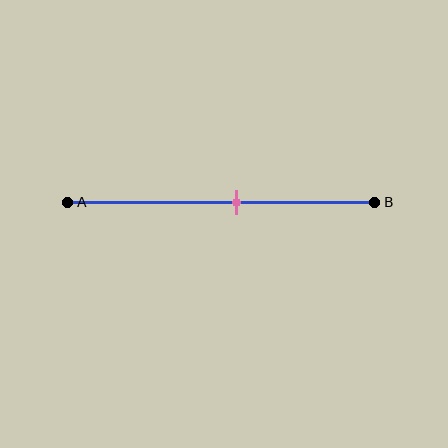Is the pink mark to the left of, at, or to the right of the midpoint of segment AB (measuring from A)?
The pink mark is to the right of the midpoint of segment AB.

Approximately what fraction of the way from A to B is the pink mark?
The pink mark is approximately 55% of the way from A to B.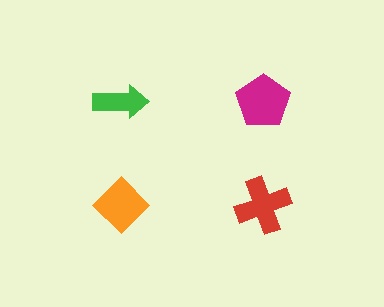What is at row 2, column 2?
A red cross.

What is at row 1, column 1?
A green arrow.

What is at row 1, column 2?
A magenta pentagon.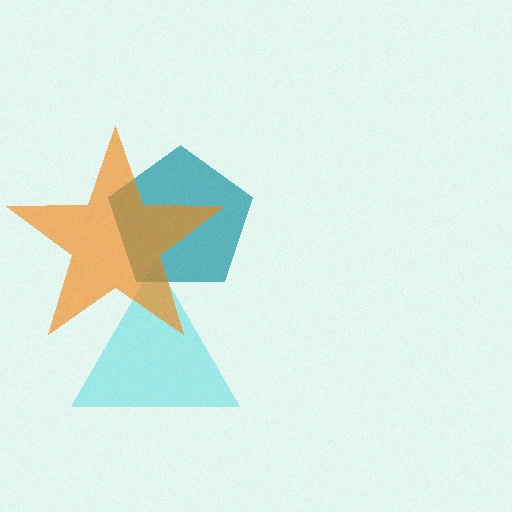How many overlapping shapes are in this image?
There are 3 overlapping shapes in the image.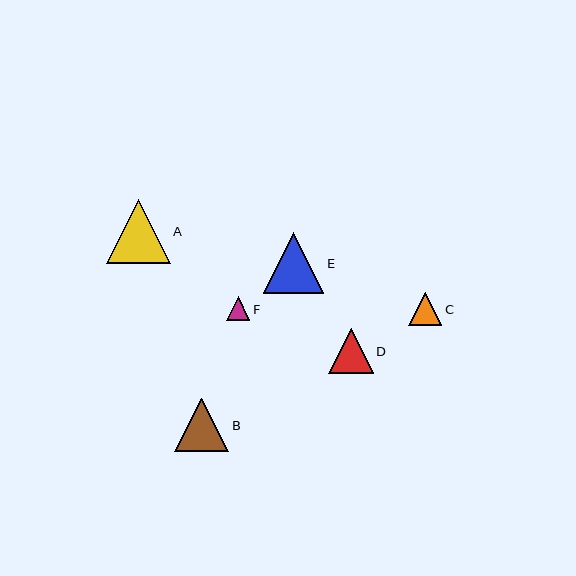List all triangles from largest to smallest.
From largest to smallest: A, E, B, D, C, F.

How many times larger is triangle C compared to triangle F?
Triangle C is approximately 1.4 times the size of triangle F.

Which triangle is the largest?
Triangle A is the largest with a size of approximately 64 pixels.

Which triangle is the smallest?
Triangle F is the smallest with a size of approximately 24 pixels.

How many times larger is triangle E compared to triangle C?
Triangle E is approximately 1.8 times the size of triangle C.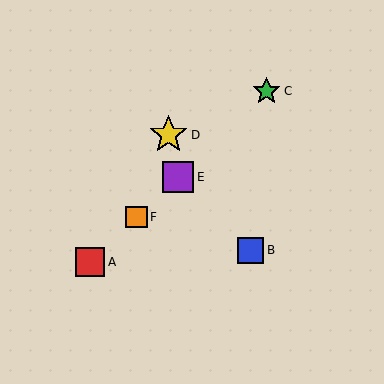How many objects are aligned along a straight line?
4 objects (A, C, E, F) are aligned along a straight line.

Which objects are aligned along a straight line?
Objects A, C, E, F are aligned along a straight line.